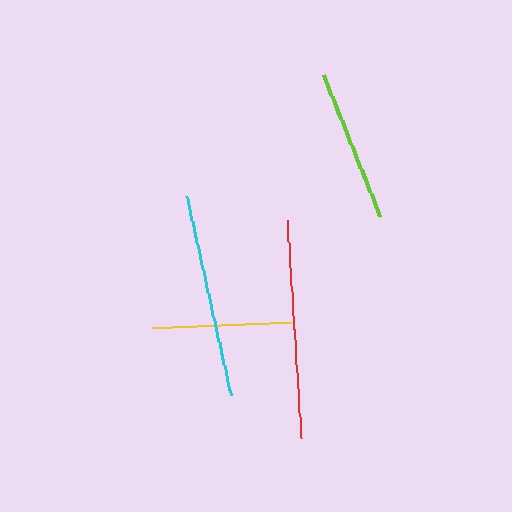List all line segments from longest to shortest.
From longest to shortest: red, cyan, lime, yellow.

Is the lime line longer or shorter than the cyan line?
The cyan line is longer than the lime line.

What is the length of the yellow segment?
The yellow segment is approximately 140 pixels long.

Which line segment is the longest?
The red line is the longest at approximately 220 pixels.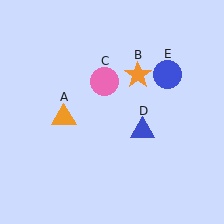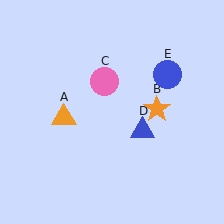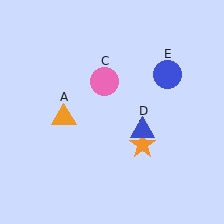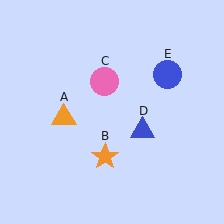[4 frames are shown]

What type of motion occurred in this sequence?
The orange star (object B) rotated clockwise around the center of the scene.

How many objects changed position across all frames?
1 object changed position: orange star (object B).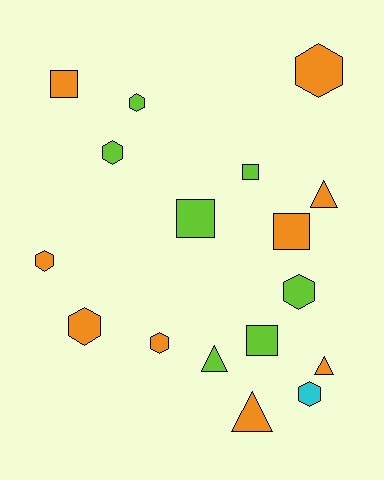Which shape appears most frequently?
Hexagon, with 8 objects.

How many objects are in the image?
There are 17 objects.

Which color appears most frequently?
Orange, with 9 objects.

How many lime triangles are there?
There is 1 lime triangle.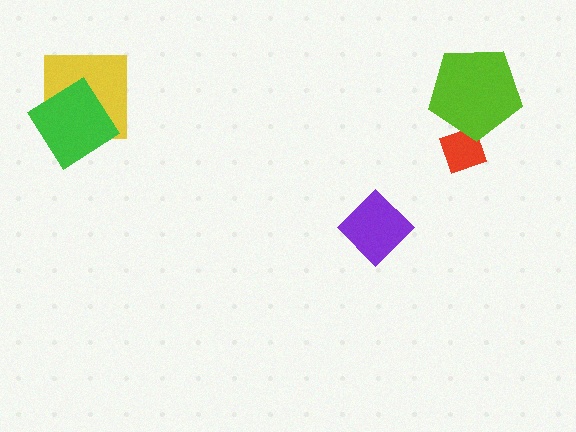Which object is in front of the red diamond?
The lime pentagon is in front of the red diamond.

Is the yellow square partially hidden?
Yes, it is partially covered by another shape.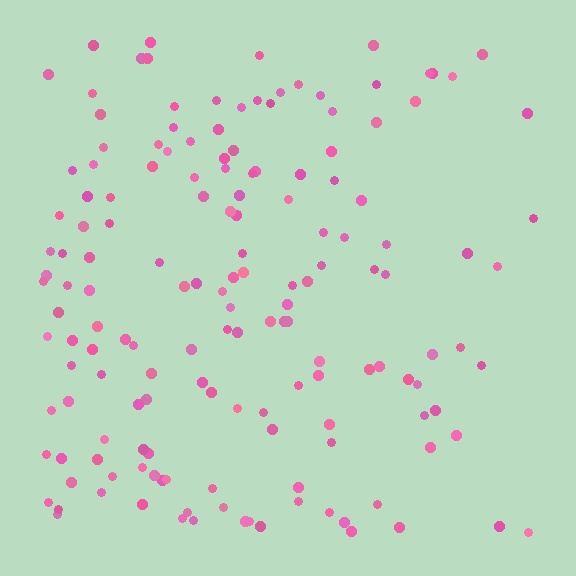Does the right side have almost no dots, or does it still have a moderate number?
Still a moderate number, just noticeably fewer than the left.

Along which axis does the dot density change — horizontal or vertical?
Horizontal.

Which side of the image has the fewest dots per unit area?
The right.